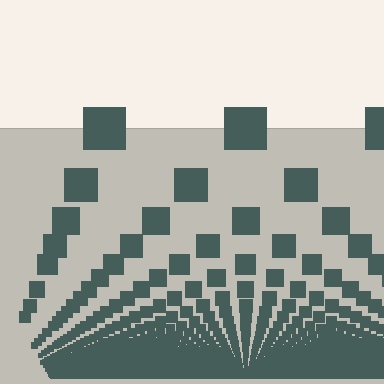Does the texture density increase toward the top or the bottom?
Density increases toward the bottom.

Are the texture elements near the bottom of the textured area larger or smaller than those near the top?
Smaller. The gradient is inverted — elements near the bottom are smaller and denser.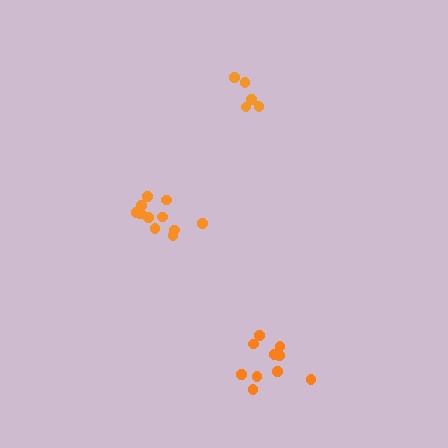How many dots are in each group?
Group 1: 11 dots, Group 2: 11 dots, Group 3: 6 dots (28 total).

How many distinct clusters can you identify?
There are 3 distinct clusters.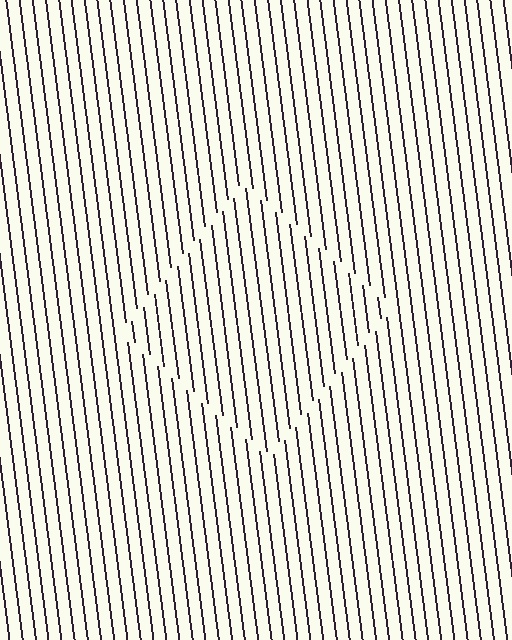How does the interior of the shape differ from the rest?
The interior of the shape contains the same grating, shifted by half a period — the contour is defined by the phase discontinuity where line-ends from the inner and outer gratings abut.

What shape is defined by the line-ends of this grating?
An illusory square. The interior of the shape contains the same grating, shifted by half a period — the contour is defined by the phase discontinuity where line-ends from the inner and outer gratings abut.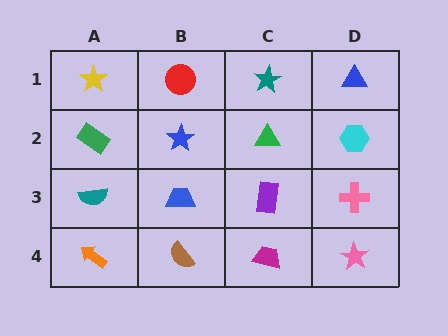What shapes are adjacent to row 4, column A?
A teal semicircle (row 3, column A), a brown semicircle (row 4, column B).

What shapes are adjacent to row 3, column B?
A blue star (row 2, column B), a brown semicircle (row 4, column B), a teal semicircle (row 3, column A), a purple rectangle (row 3, column C).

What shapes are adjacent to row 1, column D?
A cyan hexagon (row 2, column D), a teal star (row 1, column C).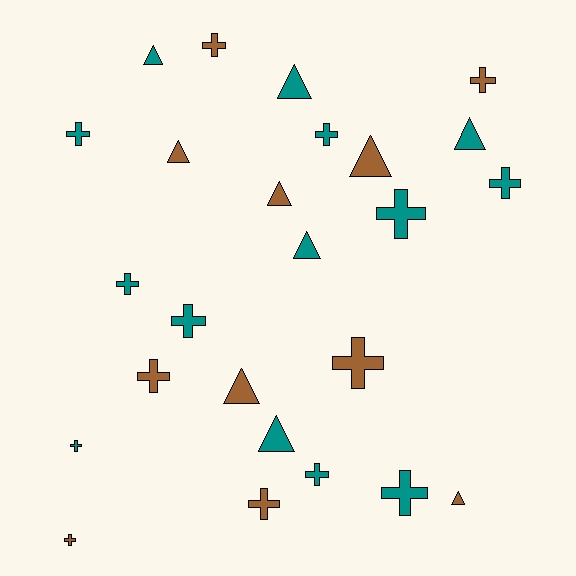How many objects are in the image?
There are 25 objects.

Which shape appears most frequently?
Cross, with 15 objects.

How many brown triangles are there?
There are 5 brown triangles.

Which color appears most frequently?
Teal, with 14 objects.